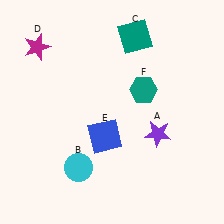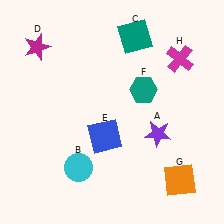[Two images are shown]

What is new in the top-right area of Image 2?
A magenta cross (H) was added in the top-right area of Image 2.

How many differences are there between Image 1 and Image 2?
There are 2 differences between the two images.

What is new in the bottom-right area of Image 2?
An orange square (G) was added in the bottom-right area of Image 2.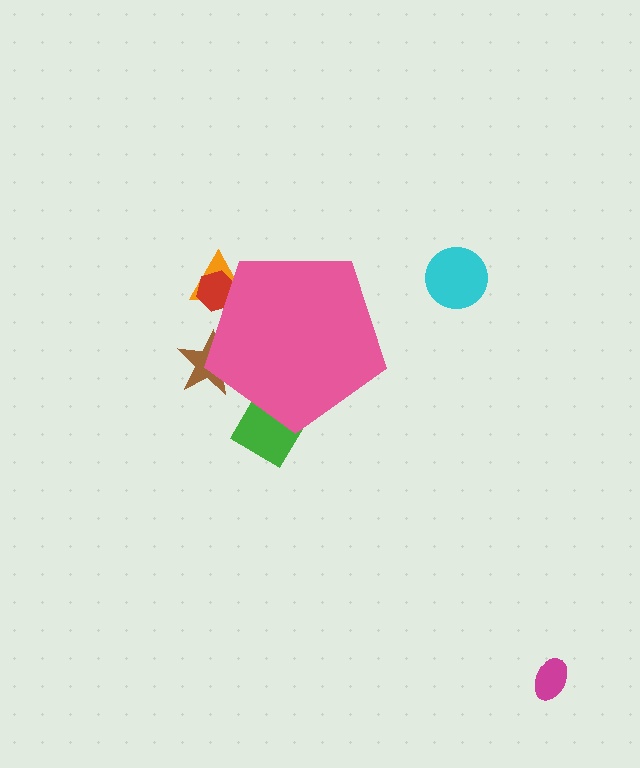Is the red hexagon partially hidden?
Yes, the red hexagon is partially hidden behind the pink pentagon.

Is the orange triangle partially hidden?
Yes, the orange triangle is partially hidden behind the pink pentagon.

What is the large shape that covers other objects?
A pink pentagon.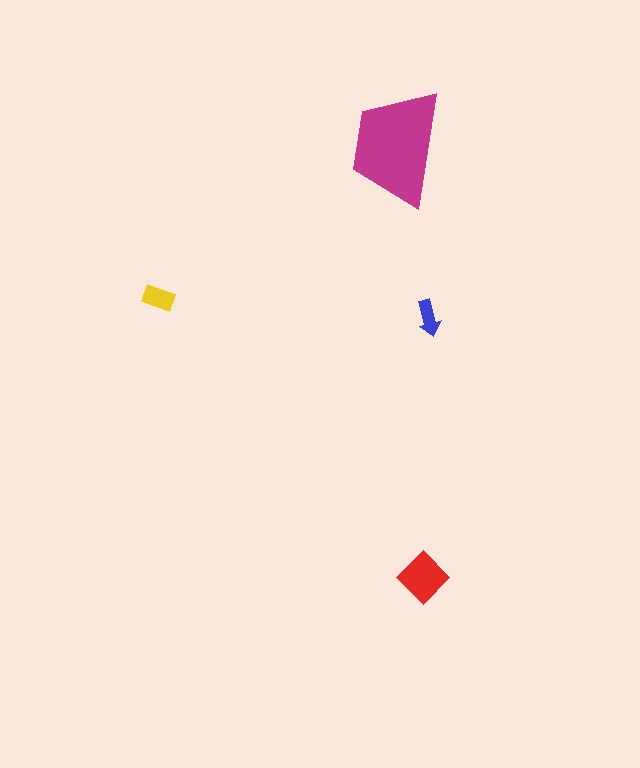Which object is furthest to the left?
The yellow rectangle is leftmost.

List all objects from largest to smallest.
The magenta trapezoid, the red diamond, the yellow rectangle, the blue arrow.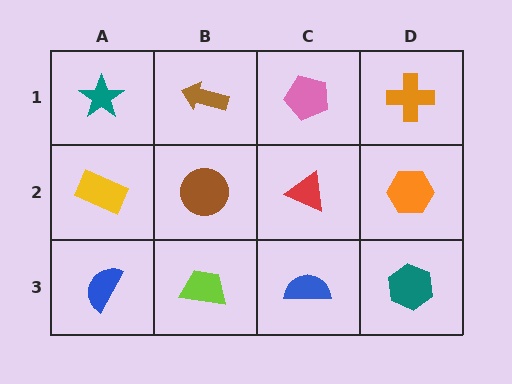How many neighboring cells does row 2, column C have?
4.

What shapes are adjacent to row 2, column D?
An orange cross (row 1, column D), a teal hexagon (row 3, column D), a red triangle (row 2, column C).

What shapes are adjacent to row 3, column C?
A red triangle (row 2, column C), a lime trapezoid (row 3, column B), a teal hexagon (row 3, column D).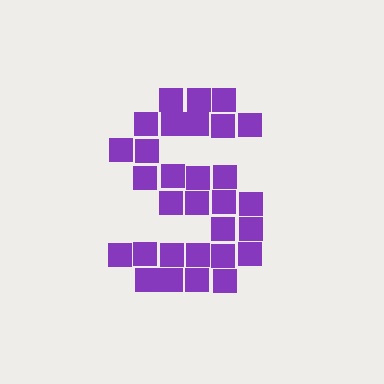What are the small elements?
The small elements are squares.